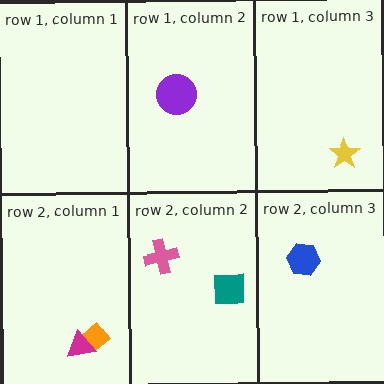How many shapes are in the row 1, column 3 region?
1.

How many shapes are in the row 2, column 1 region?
2.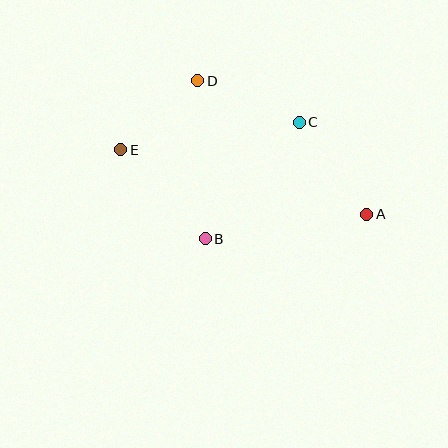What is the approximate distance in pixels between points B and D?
The distance between B and D is approximately 158 pixels.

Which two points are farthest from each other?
Points A and E are farthest from each other.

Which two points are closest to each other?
Points D and E are closest to each other.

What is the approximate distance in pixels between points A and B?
The distance between A and B is approximately 164 pixels.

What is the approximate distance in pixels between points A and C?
The distance between A and C is approximately 114 pixels.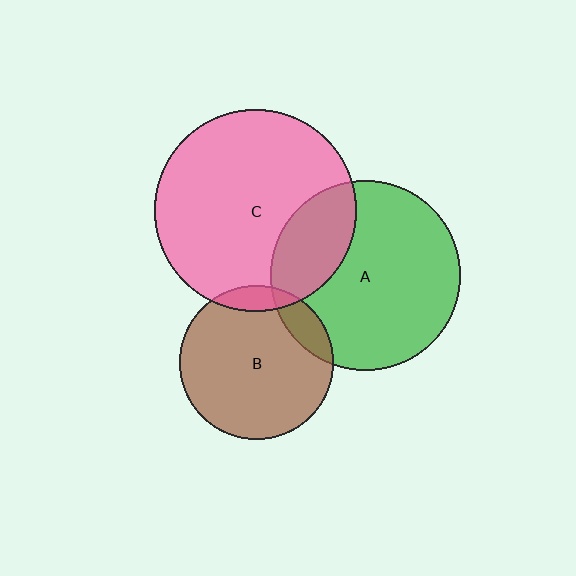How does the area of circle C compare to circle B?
Approximately 1.7 times.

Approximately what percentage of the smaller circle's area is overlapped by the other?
Approximately 10%.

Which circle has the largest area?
Circle C (pink).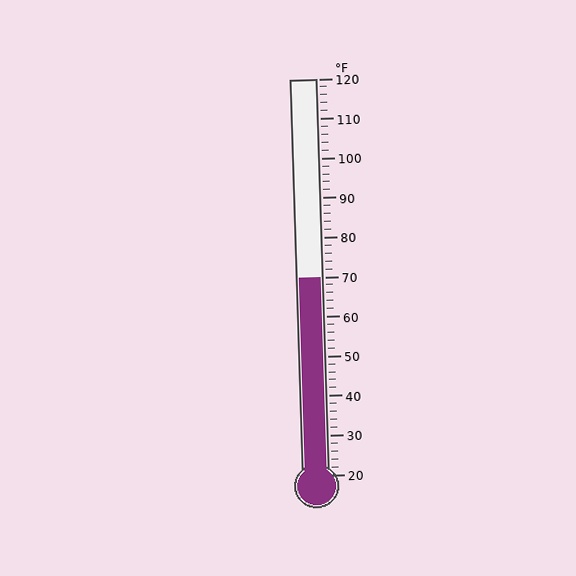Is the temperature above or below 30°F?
The temperature is above 30°F.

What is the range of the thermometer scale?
The thermometer scale ranges from 20°F to 120°F.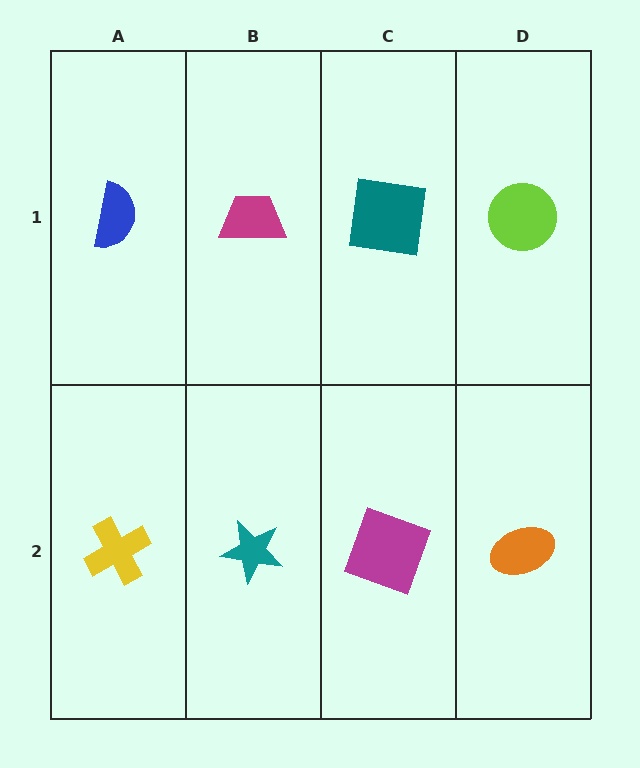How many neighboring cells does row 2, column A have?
2.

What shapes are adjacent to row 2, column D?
A lime circle (row 1, column D), a magenta square (row 2, column C).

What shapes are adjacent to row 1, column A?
A yellow cross (row 2, column A), a magenta trapezoid (row 1, column B).